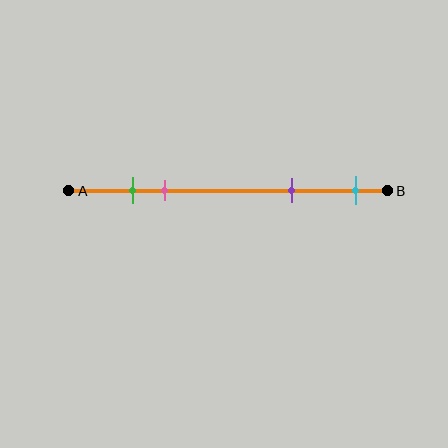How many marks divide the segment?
There are 4 marks dividing the segment.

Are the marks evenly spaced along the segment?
No, the marks are not evenly spaced.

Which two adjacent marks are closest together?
The green and pink marks are the closest adjacent pair.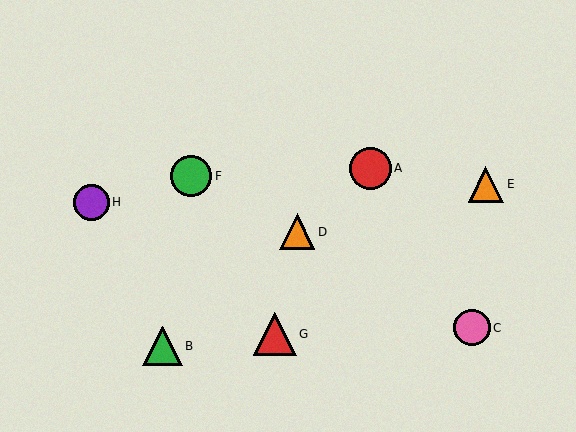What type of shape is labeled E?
Shape E is an orange triangle.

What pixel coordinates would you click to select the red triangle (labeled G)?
Click at (275, 334) to select the red triangle G.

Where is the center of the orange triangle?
The center of the orange triangle is at (486, 184).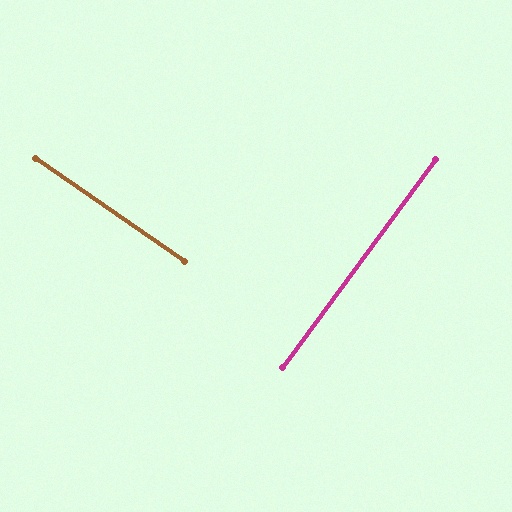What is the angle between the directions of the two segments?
Approximately 88 degrees.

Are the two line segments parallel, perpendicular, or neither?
Perpendicular — they meet at approximately 88°.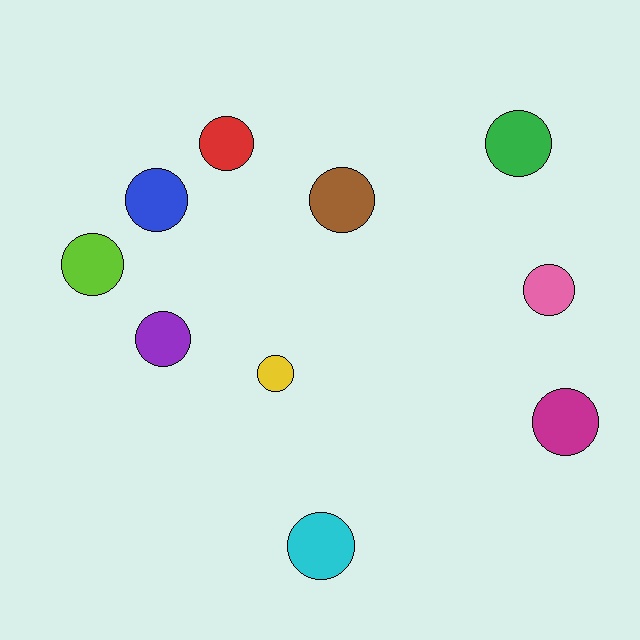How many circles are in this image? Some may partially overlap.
There are 10 circles.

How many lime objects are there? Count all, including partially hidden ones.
There is 1 lime object.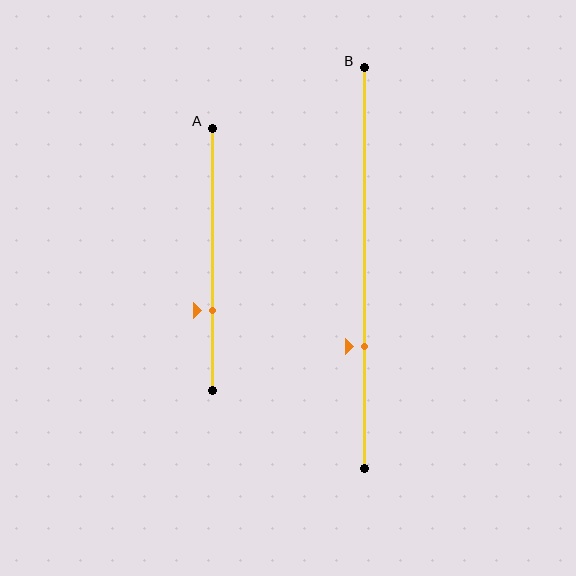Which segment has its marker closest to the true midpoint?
Segment A has its marker closest to the true midpoint.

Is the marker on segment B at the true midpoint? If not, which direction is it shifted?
No, the marker on segment B is shifted downward by about 20% of the segment length.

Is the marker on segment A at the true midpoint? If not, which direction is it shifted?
No, the marker on segment A is shifted downward by about 20% of the segment length.